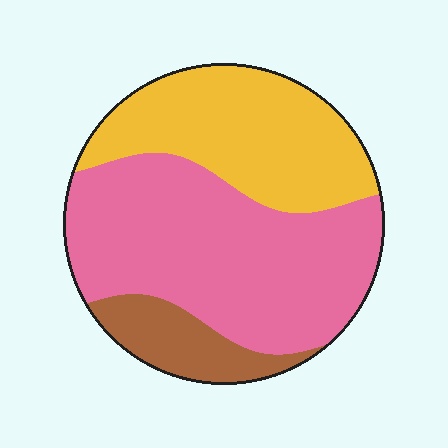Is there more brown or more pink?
Pink.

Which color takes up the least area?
Brown, at roughly 15%.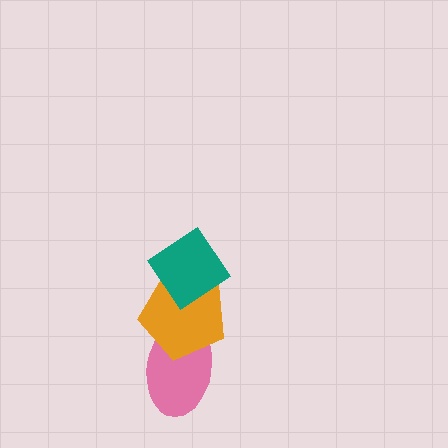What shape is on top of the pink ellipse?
The orange pentagon is on top of the pink ellipse.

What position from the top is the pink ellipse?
The pink ellipse is 3rd from the top.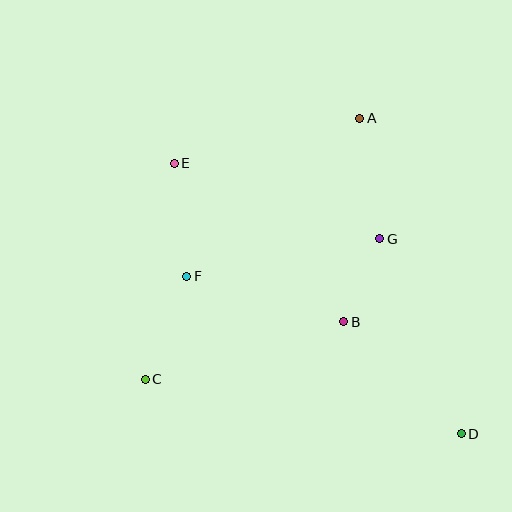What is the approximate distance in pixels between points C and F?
The distance between C and F is approximately 111 pixels.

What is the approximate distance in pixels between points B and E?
The distance between B and E is approximately 232 pixels.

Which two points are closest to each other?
Points B and G are closest to each other.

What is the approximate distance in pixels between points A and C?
The distance between A and C is approximately 338 pixels.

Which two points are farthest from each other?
Points D and E are farthest from each other.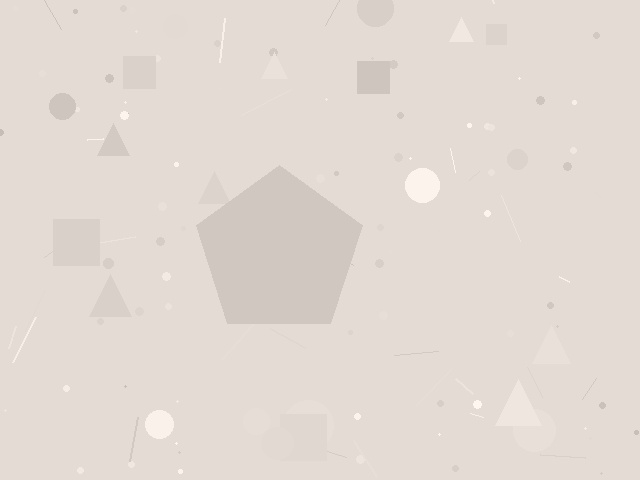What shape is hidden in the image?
A pentagon is hidden in the image.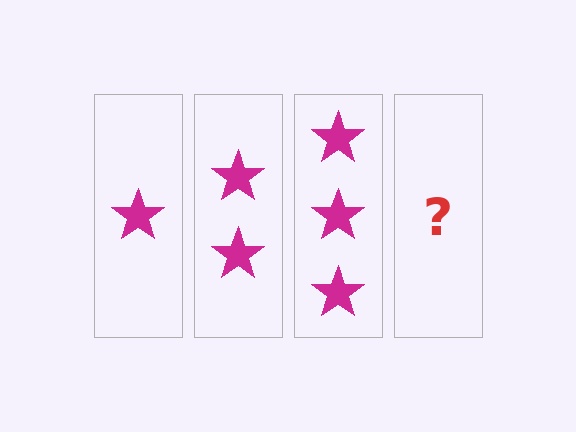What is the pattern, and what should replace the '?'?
The pattern is that each step adds one more star. The '?' should be 4 stars.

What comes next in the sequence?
The next element should be 4 stars.